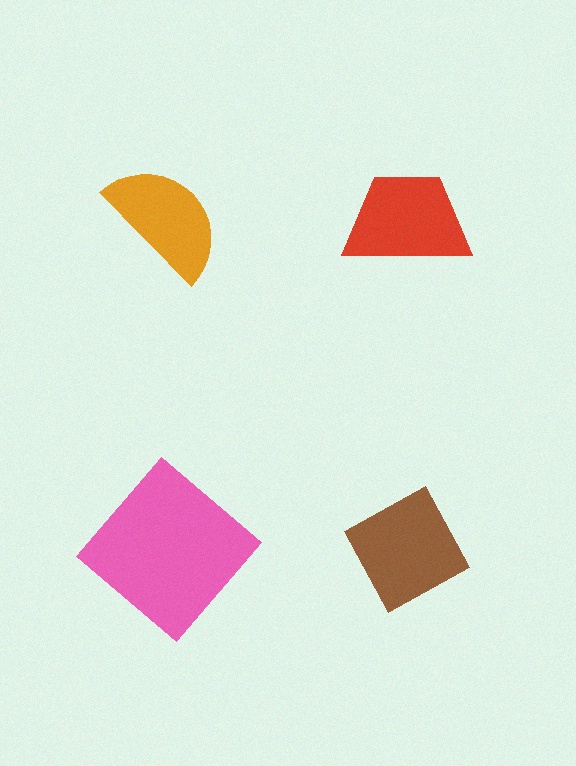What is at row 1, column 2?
A red trapezoid.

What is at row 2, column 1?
A pink diamond.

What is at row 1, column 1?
An orange semicircle.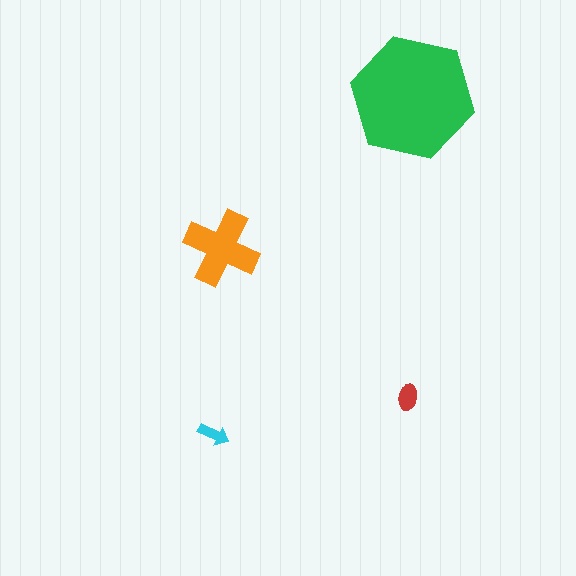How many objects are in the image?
There are 4 objects in the image.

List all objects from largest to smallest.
The green hexagon, the orange cross, the red ellipse, the cyan arrow.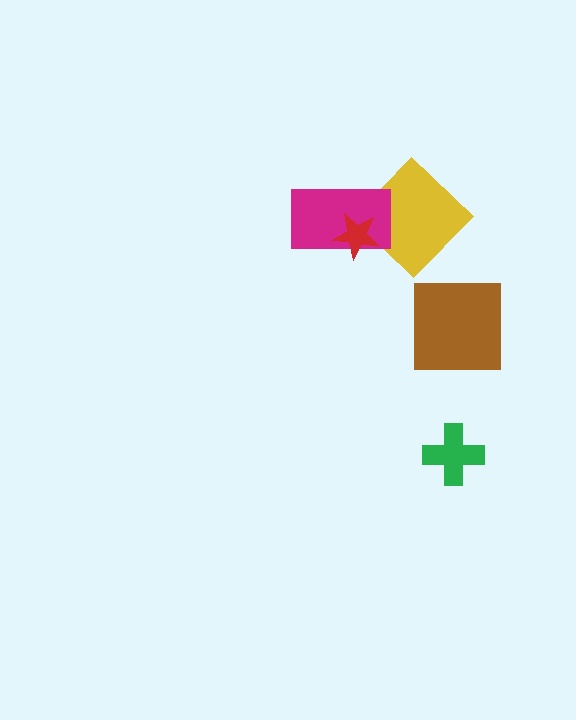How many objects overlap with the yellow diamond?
2 objects overlap with the yellow diamond.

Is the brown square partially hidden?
No, no other shape covers it.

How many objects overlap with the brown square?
0 objects overlap with the brown square.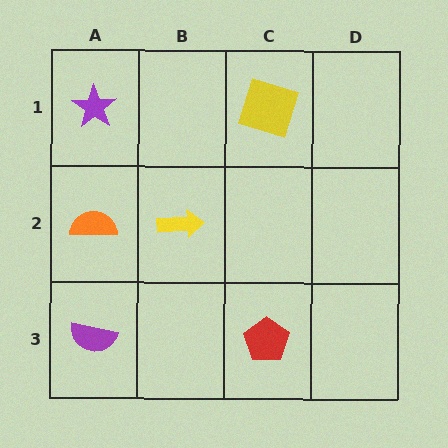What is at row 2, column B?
A yellow arrow.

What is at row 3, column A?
A purple semicircle.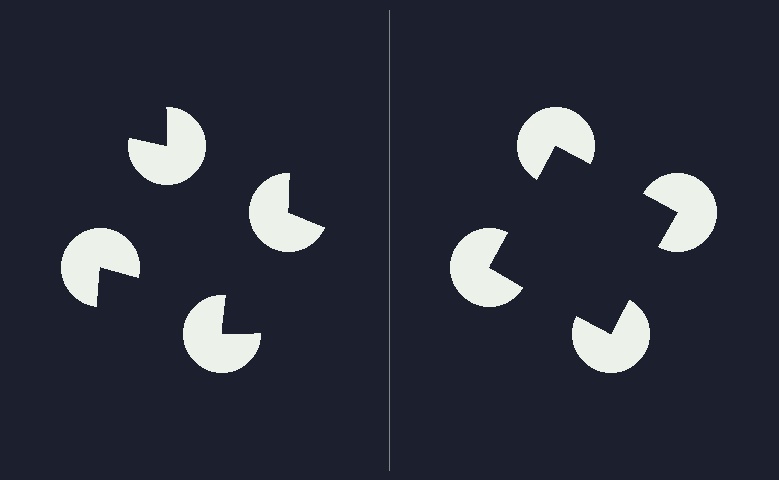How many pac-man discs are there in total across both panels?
8 — 4 on each side.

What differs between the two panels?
The pac-man discs are positioned identically on both sides; only the wedge orientations differ. On the right they align to a square; on the left they are misaligned.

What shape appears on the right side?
An illusory square.